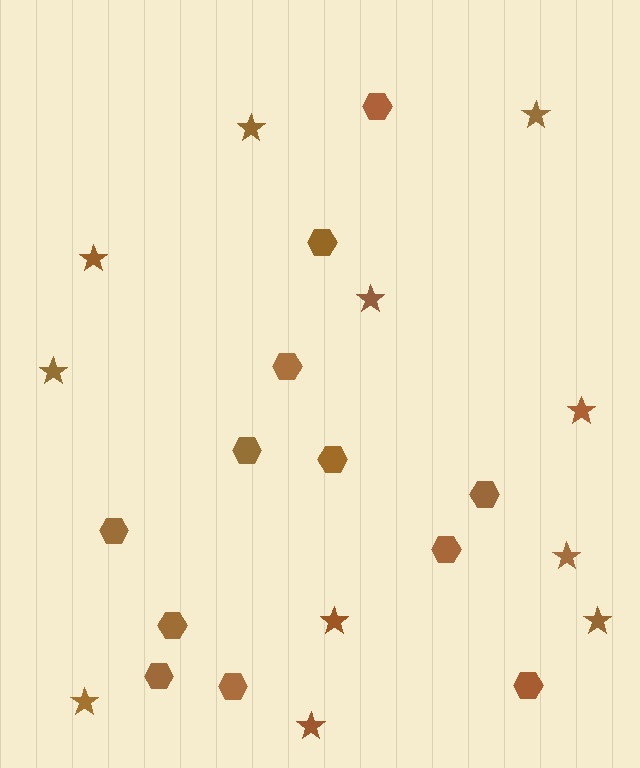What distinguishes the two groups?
There are 2 groups: one group of stars (11) and one group of hexagons (12).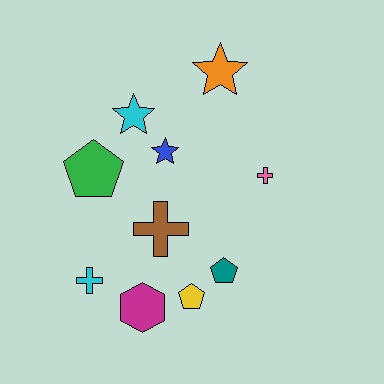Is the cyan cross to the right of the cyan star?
No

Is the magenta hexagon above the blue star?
No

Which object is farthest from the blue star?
The magenta hexagon is farthest from the blue star.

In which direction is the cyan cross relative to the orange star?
The cyan cross is below the orange star.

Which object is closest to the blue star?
The cyan star is closest to the blue star.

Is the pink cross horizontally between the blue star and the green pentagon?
No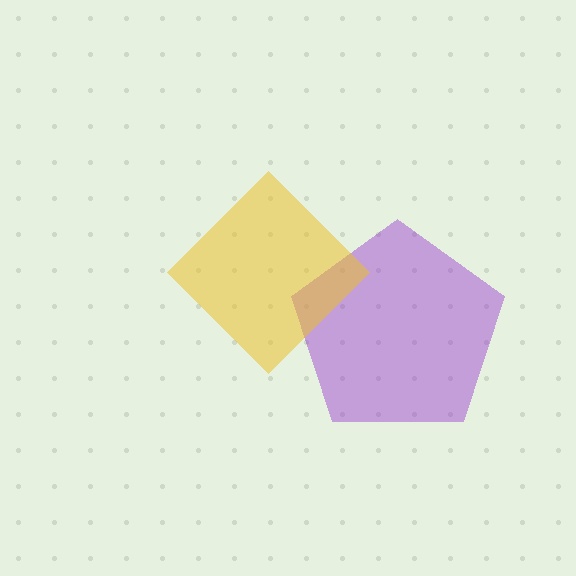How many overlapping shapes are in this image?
There are 2 overlapping shapes in the image.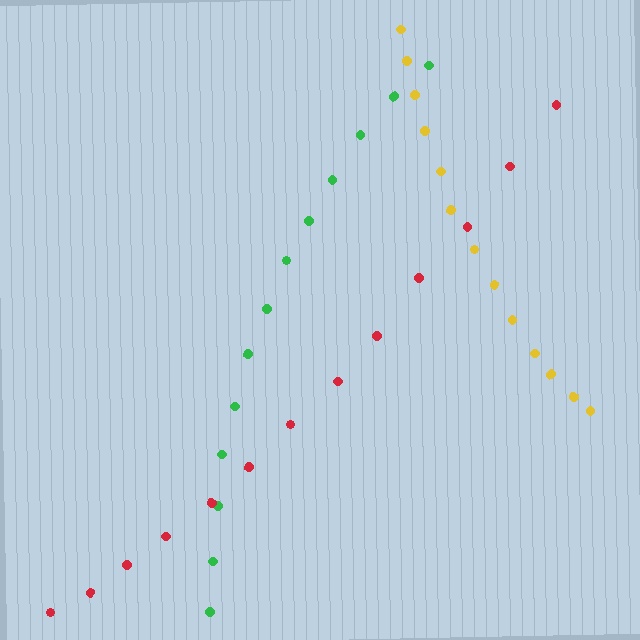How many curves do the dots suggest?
There are 3 distinct paths.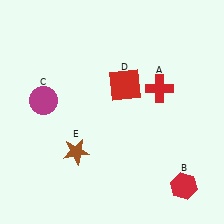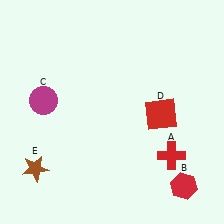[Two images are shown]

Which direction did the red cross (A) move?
The red cross (A) moved down.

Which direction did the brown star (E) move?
The brown star (E) moved left.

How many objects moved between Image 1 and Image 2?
3 objects moved between the two images.